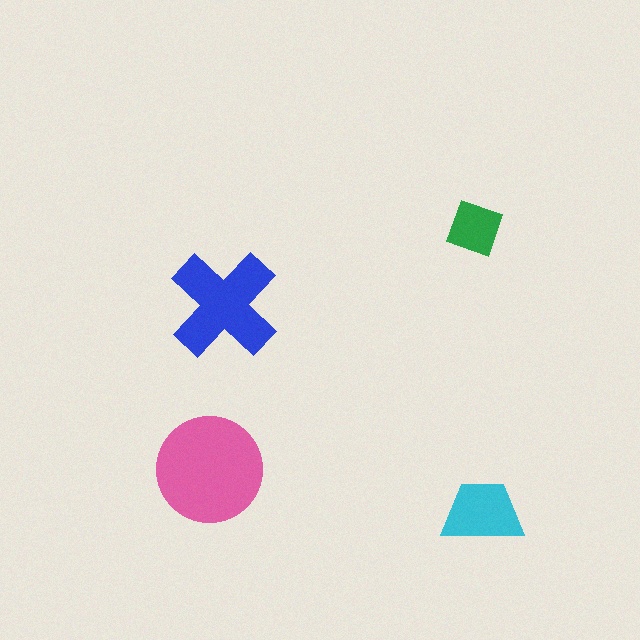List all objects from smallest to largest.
The green diamond, the cyan trapezoid, the blue cross, the pink circle.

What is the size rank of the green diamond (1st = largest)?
4th.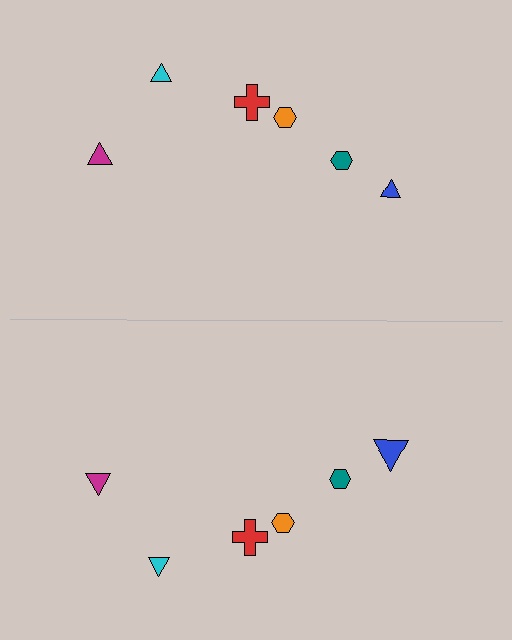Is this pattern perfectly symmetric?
No, the pattern is not perfectly symmetric. The blue triangle on the bottom side has a different size than its mirror counterpart.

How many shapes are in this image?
There are 12 shapes in this image.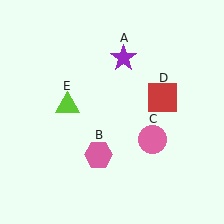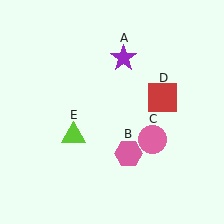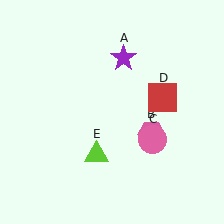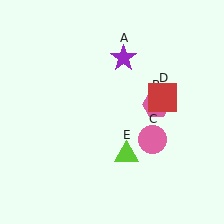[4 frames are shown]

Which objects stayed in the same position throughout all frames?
Purple star (object A) and pink circle (object C) and red square (object D) remained stationary.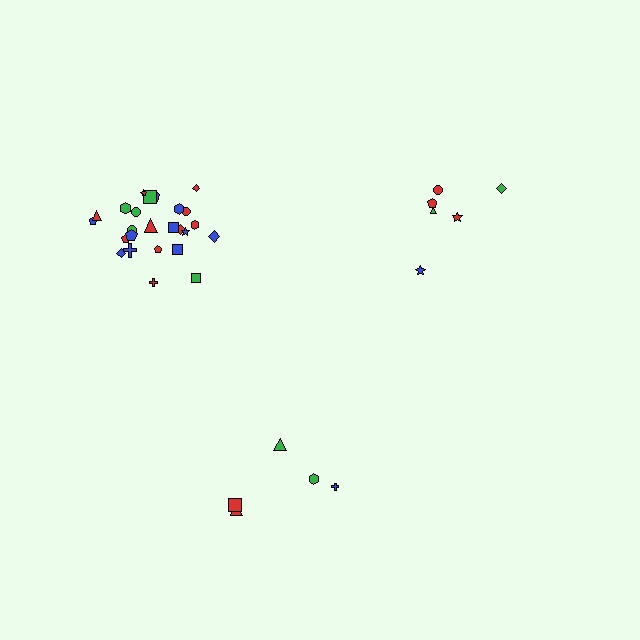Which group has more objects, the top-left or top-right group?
The top-left group.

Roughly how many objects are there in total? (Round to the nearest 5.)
Roughly 35 objects in total.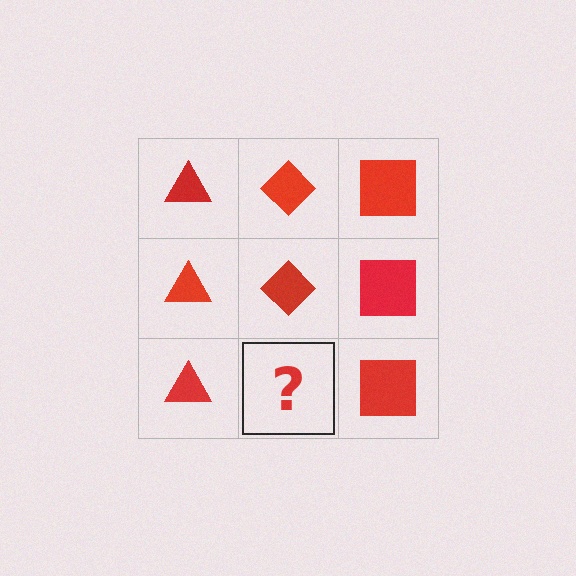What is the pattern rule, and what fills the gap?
The rule is that each column has a consistent shape. The gap should be filled with a red diamond.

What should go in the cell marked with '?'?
The missing cell should contain a red diamond.